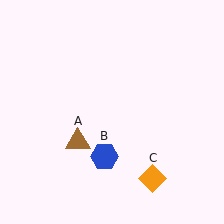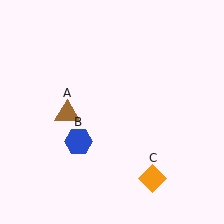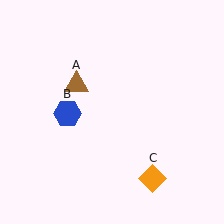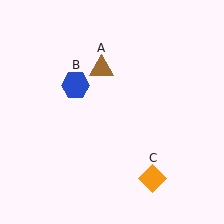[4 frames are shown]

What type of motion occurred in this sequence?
The brown triangle (object A), blue hexagon (object B) rotated clockwise around the center of the scene.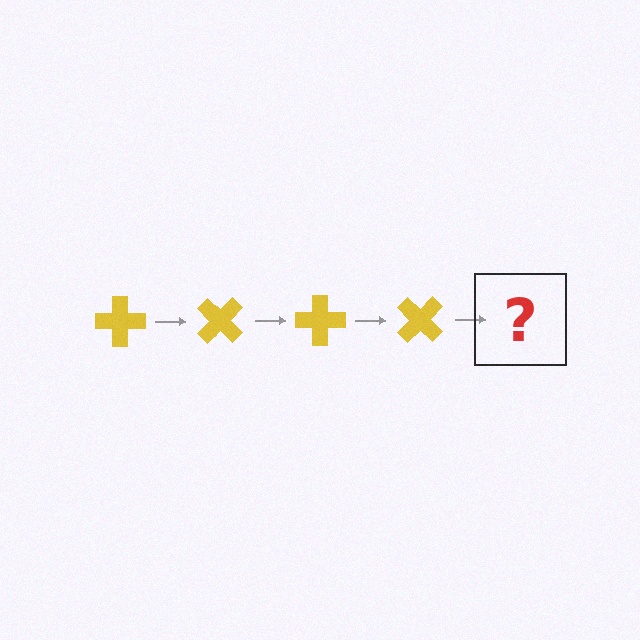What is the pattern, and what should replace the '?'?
The pattern is that the cross rotates 45 degrees each step. The '?' should be a yellow cross rotated 180 degrees.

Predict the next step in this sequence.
The next step is a yellow cross rotated 180 degrees.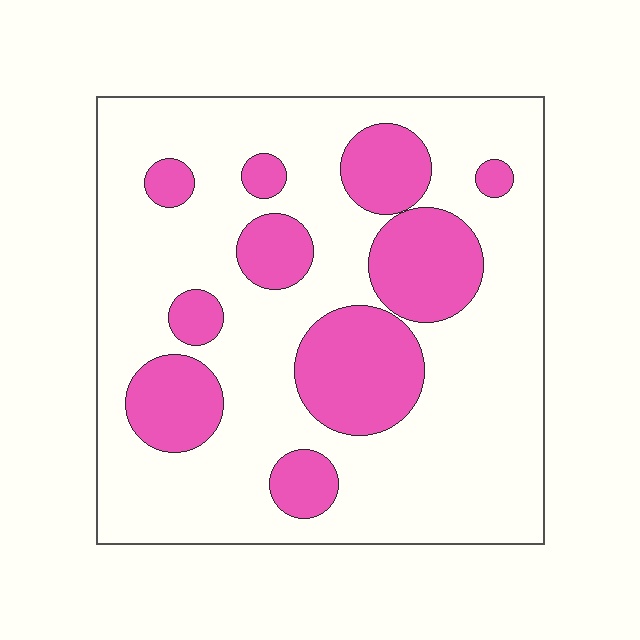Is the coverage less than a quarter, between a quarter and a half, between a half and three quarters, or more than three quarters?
Between a quarter and a half.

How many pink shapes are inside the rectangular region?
10.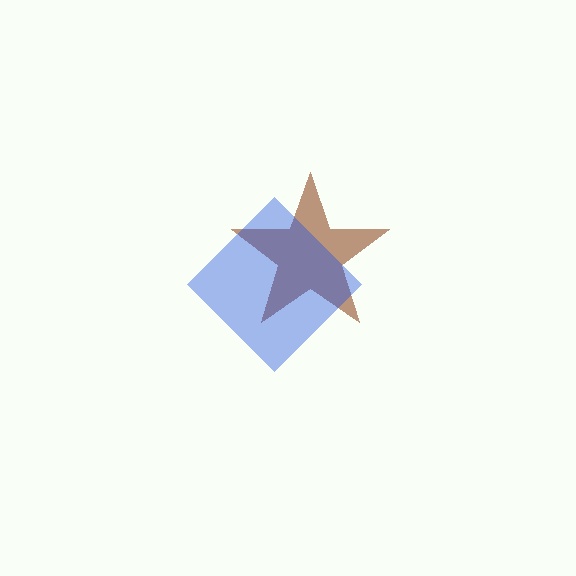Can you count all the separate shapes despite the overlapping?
Yes, there are 2 separate shapes.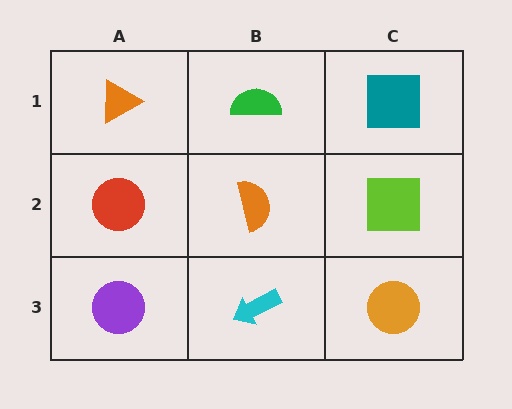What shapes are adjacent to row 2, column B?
A green semicircle (row 1, column B), a cyan arrow (row 3, column B), a red circle (row 2, column A), a lime square (row 2, column C).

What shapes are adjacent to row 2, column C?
A teal square (row 1, column C), an orange circle (row 3, column C), an orange semicircle (row 2, column B).